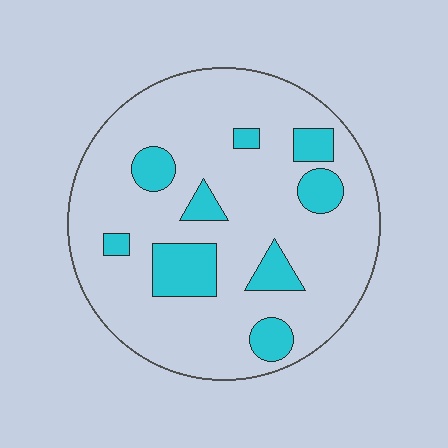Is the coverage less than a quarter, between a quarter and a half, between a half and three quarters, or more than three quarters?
Less than a quarter.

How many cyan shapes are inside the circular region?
9.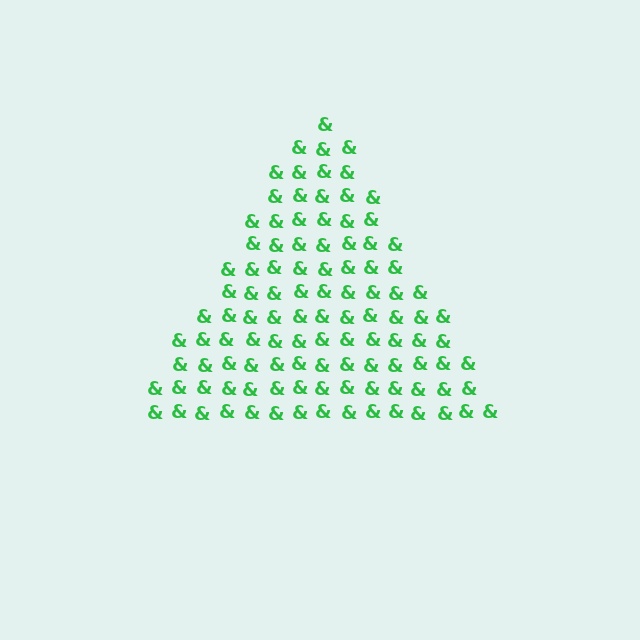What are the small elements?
The small elements are ampersands.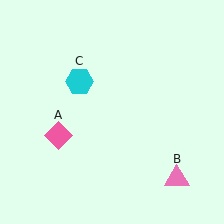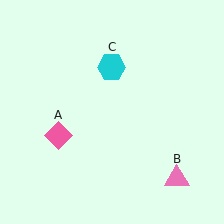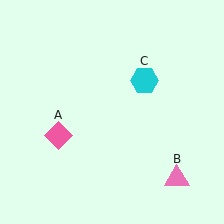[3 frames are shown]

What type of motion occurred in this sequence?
The cyan hexagon (object C) rotated clockwise around the center of the scene.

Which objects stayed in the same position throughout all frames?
Pink diamond (object A) and pink triangle (object B) remained stationary.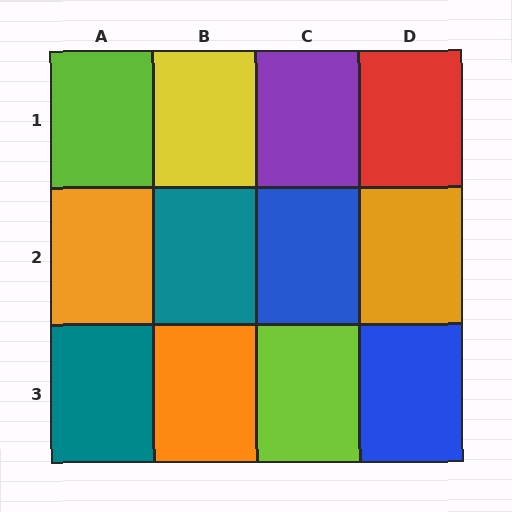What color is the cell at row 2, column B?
Teal.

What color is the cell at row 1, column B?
Yellow.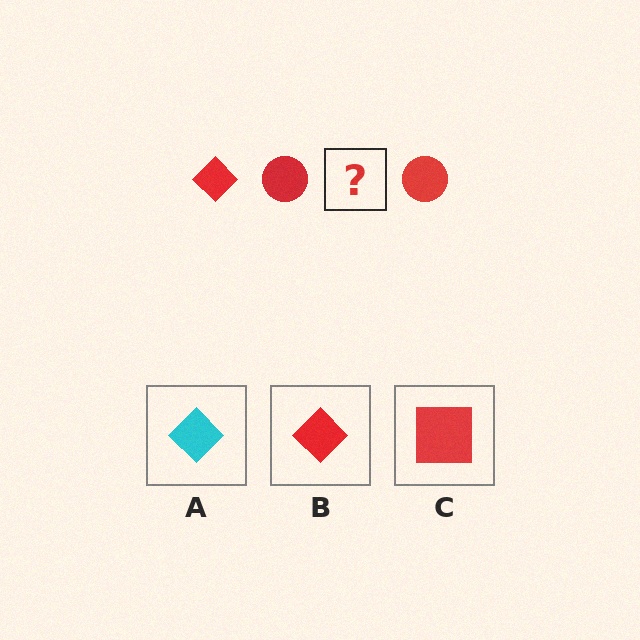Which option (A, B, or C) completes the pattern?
B.